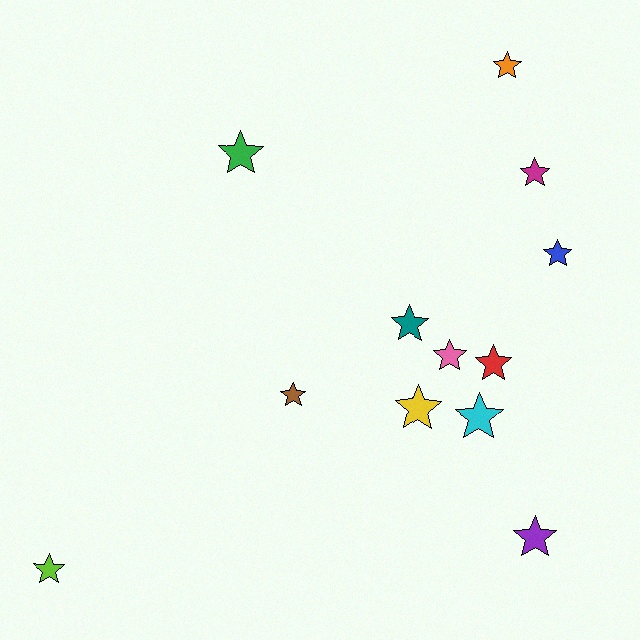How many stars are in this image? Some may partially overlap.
There are 12 stars.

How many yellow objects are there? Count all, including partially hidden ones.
There is 1 yellow object.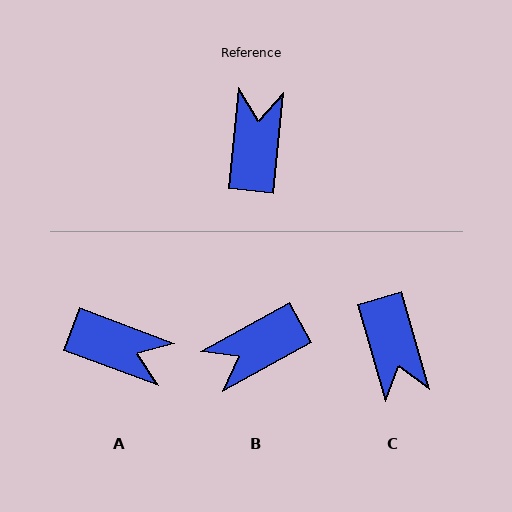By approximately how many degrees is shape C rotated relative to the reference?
Approximately 158 degrees clockwise.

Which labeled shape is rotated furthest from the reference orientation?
C, about 158 degrees away.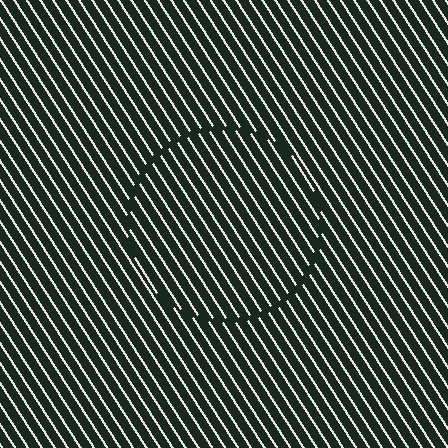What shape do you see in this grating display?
An illusory circle. The interior of the shape contains the same grating, shifted by half a period — the contour is defined by the phase discontinuity where line-ends from the inner and outer gratings abut.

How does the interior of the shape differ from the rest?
The interior of the shape contains the same grating, shifted by half a period — the contour is defined by the phase discontinuity where line-ends from the inner and outer gratings abut.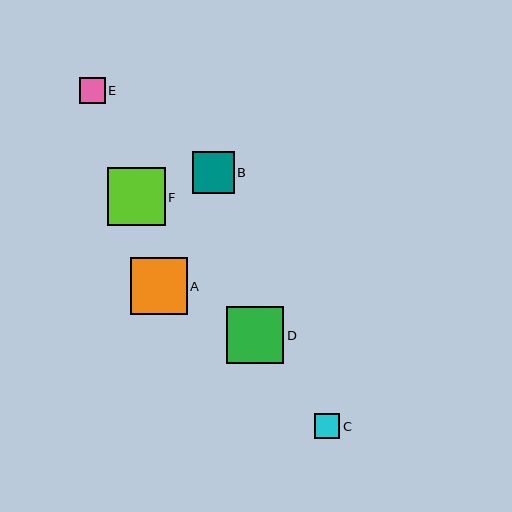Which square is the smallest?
Square E is the smallest with a size of approximately 26 pixels.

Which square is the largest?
Square F is the largest with a size of approximately 58 pixels.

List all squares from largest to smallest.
From largest to smallest: F, D, A, B, C, E.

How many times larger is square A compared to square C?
Square A is approximately 2.2 times the size of square C.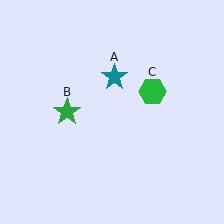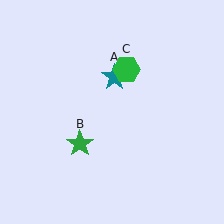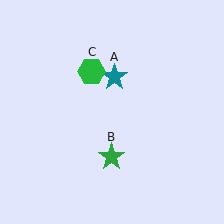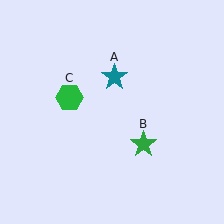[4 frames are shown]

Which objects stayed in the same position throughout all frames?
Teal star (object A) remained stationary.